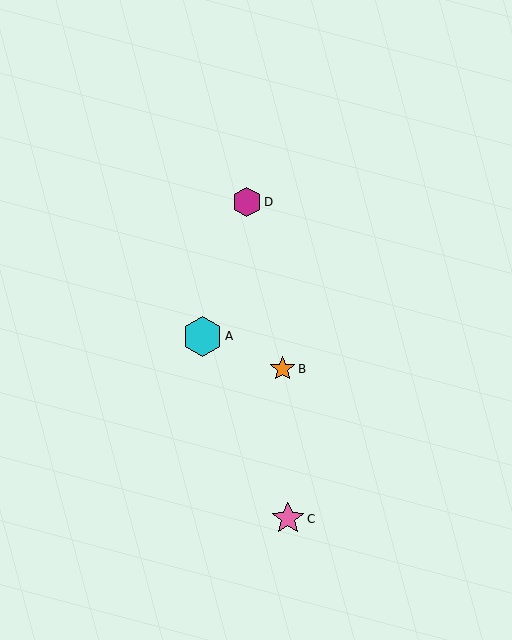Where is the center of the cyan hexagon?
The center of the cyan hexagon is at (202, 336).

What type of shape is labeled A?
Shape A is a cyan hexagon.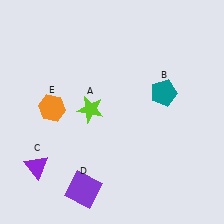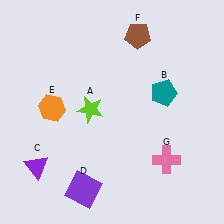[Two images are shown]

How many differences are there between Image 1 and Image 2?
There are 2 differences between the two images.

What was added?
A brown pentagon (F), a pink cross (G) were added in Image 2.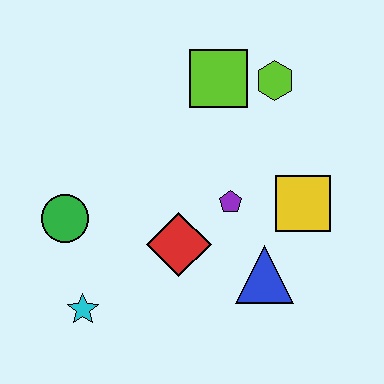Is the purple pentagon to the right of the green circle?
Yes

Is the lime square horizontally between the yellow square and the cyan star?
Yes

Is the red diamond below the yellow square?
Yes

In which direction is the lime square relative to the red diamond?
The lime square is above the red diamond.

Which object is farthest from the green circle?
The lime hexagon is farthest from the green circle.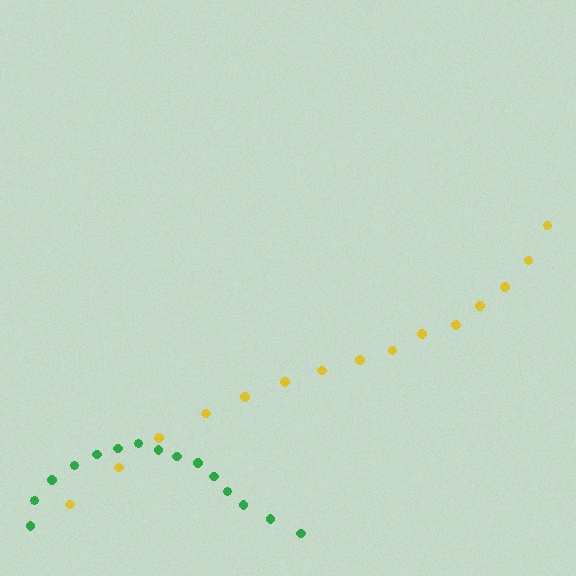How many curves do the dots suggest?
There are 2 distinct paths.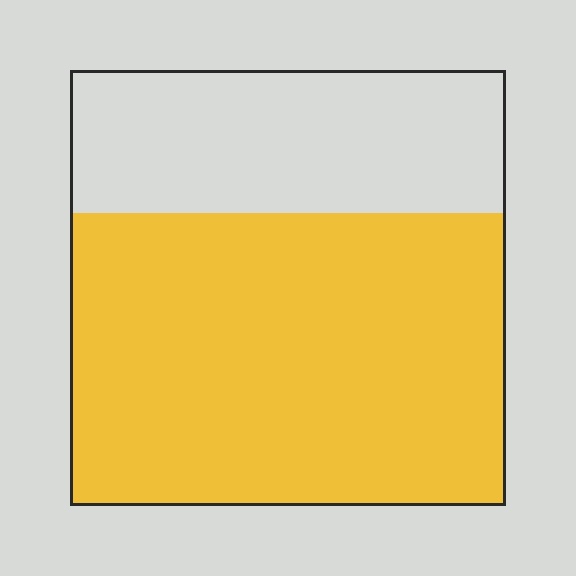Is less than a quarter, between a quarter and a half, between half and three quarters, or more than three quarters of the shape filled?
Between half and three quarters.